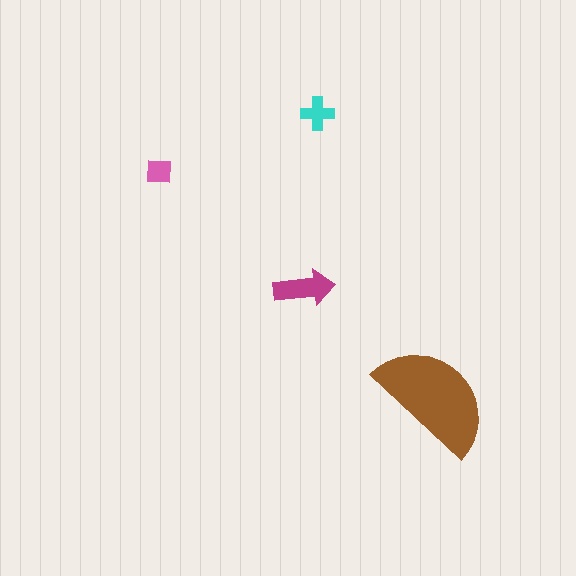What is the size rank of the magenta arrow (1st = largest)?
2nd.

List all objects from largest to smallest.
The brown semicircle, the magenta arrow, the cyan cross, the pink square.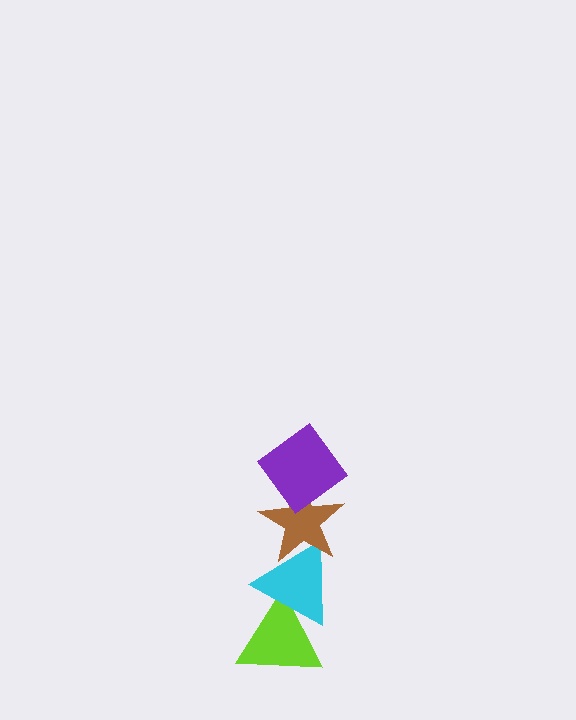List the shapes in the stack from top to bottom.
From top to bottom: the purple diamond, the brown star, the cyan triangle, the lime triangle.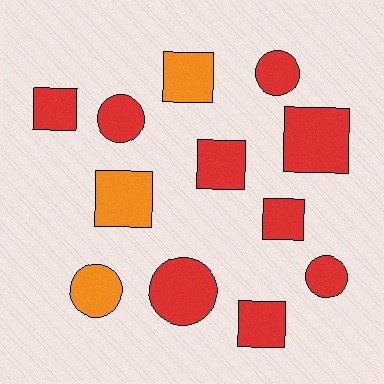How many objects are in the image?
There are 12 objects.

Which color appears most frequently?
Red, with 9 objects.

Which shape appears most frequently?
Square, with 7 objects.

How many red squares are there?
There are 5 red squares.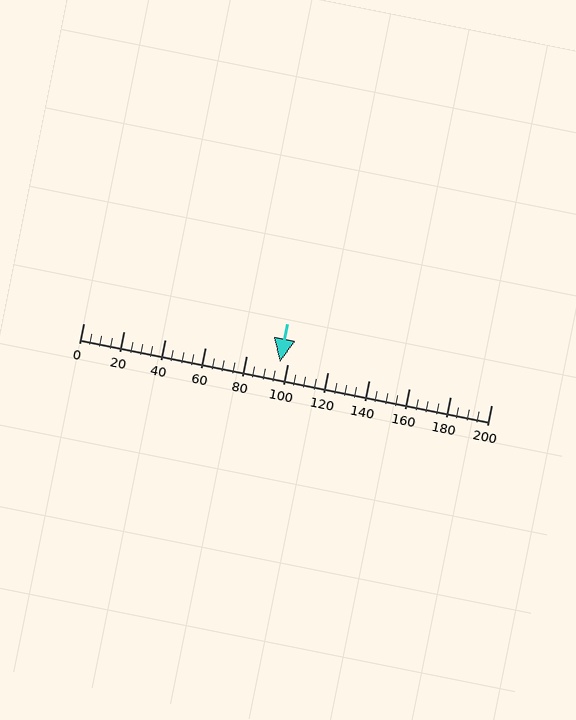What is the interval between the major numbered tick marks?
The major tick marks are spaced 20 units apart.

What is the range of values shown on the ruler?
The ruler shows values from 0 to 200.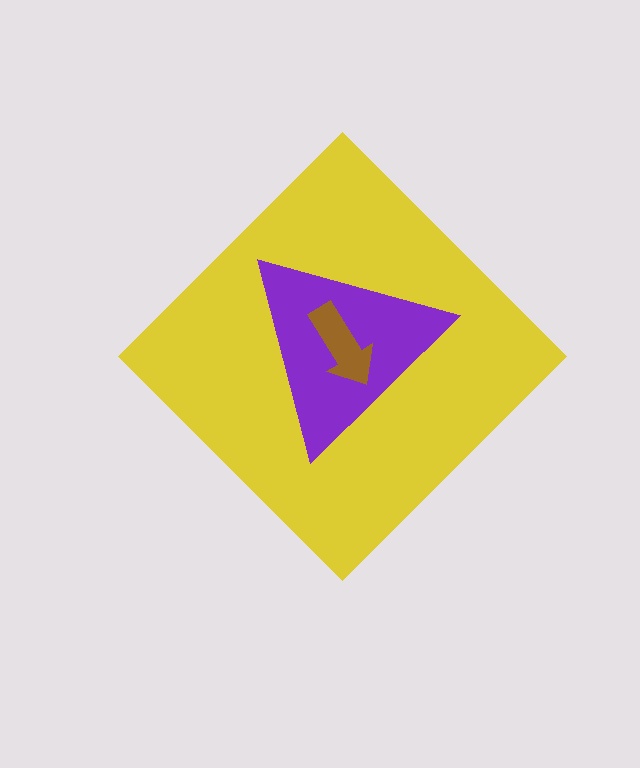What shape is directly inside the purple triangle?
The brown arrow.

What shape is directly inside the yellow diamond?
The purple triangle.